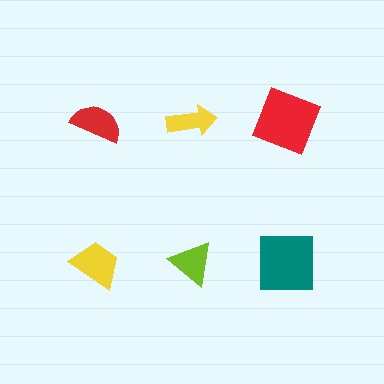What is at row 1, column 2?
A yellow arrow.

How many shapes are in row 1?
3 shapes.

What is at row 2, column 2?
A lime triangle.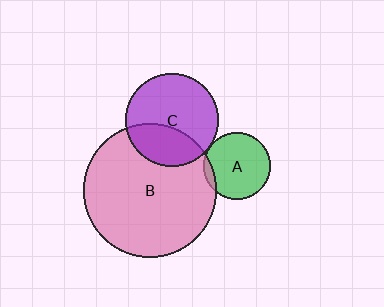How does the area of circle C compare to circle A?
Approximately 1.9 times.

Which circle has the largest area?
Circle B (pink).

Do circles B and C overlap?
Yes.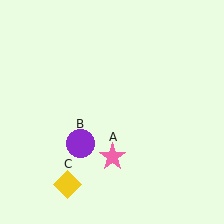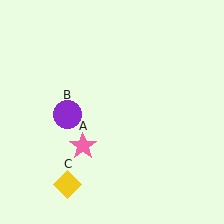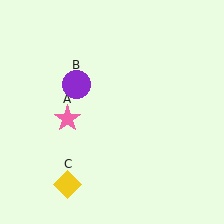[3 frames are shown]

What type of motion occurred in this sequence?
The pink star (object A), purple circle (object B) rotated clockwise around the center of the scene.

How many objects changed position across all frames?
2 objects changed position: pink star (object A), purple circle (object B).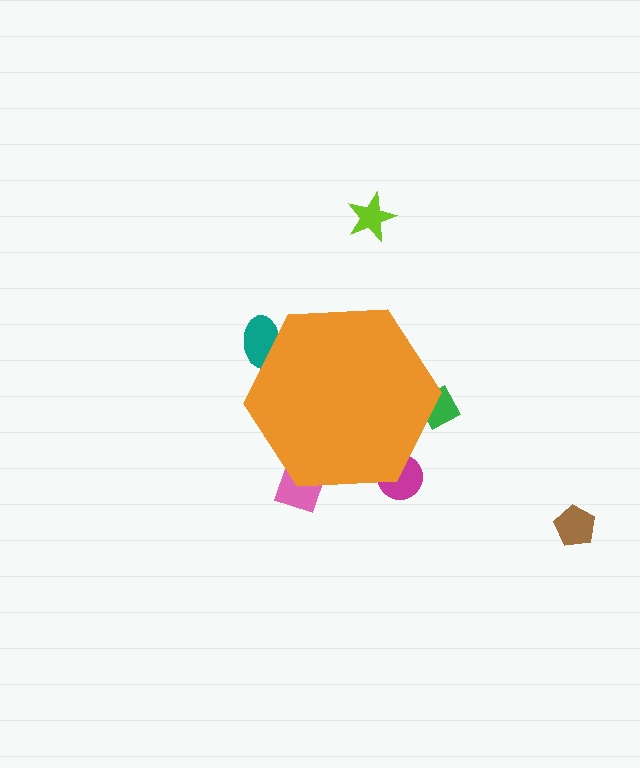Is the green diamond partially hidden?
Yes, the green diamond is partially hidden behind the orange hexagon.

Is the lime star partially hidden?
No, the lime star is fully visible.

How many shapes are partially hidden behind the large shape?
4 shapes are partially hidden.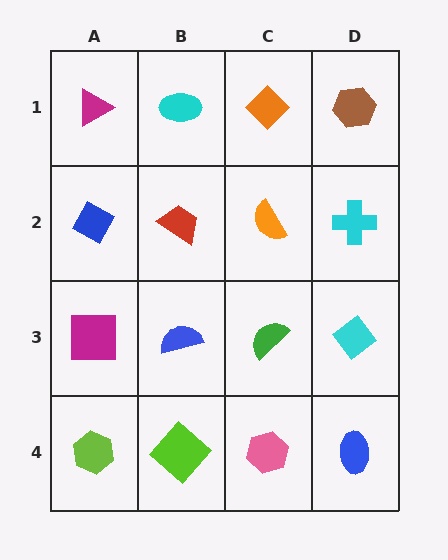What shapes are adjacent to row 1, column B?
A red trapezoid (row 2, column B), a magenta triangle (row 1, column A), an orange diamond (row 1, column C).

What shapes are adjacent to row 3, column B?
A red trapezoid (row 2, column B), a lime diamond (row 4, column B), a magenta square (row 3, column A), a green semicircle (row 3, column C).